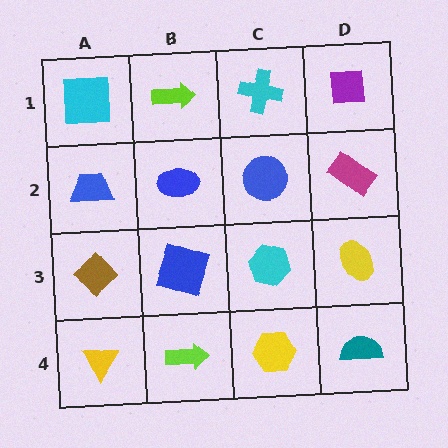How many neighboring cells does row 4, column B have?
3.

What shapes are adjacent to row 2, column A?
A cyan square (row 1, column A), a brown diamond (row 3, column A), a blue ellipse (row 2, column B).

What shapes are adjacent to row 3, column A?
A blue trapezoid (row 2, column A), a yellow triangle (row 4, column A), a blue square (row 3, column B).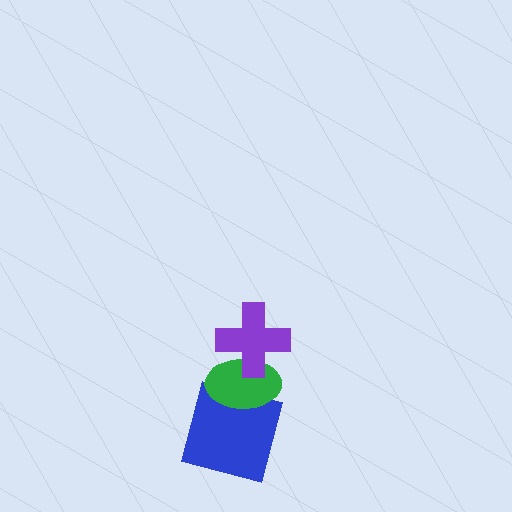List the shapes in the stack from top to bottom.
From top to bottom: the purple cross, the green ellipse, the blue square.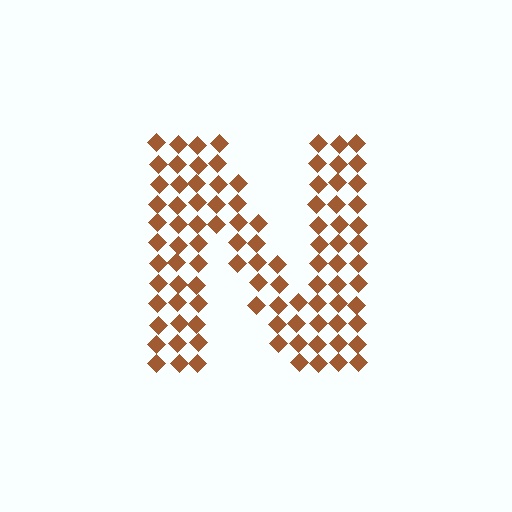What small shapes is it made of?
It is made of small diamonds.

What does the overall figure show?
The overall figure shows the letter N.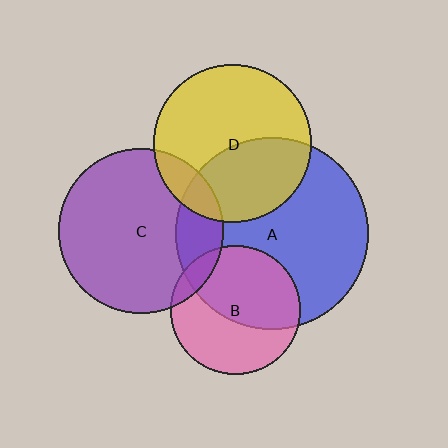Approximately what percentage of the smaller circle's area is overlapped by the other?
Approximately 10%.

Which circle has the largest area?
Circle A (blue).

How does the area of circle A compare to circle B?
Approximately 2.2 times.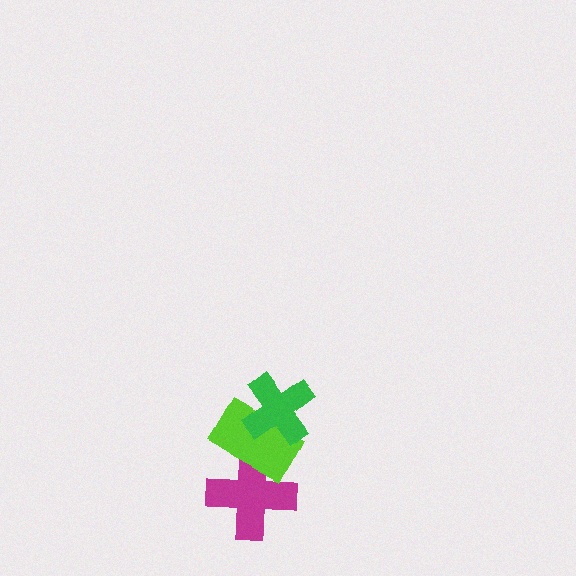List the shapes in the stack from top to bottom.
From top to bottom: the green cross, the lime rectangle, the magenta cross.